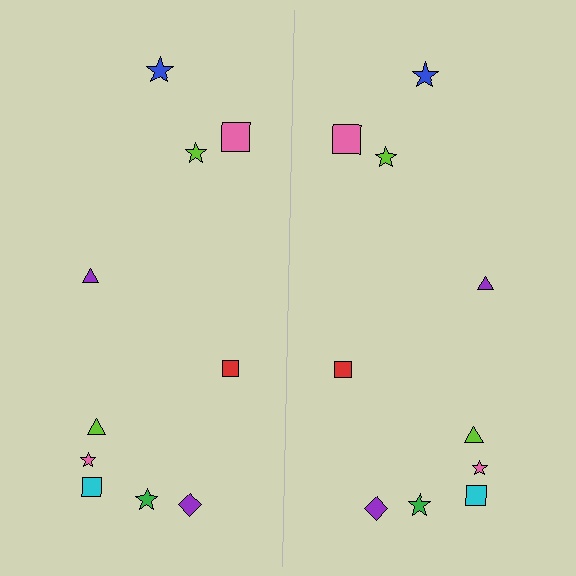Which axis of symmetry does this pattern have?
The pattern has a vertical axis of symmetry running through the center of the image.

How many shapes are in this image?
There are 20 shapes in this image.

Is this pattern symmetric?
Yes, this pattern has bilateral (reflection) symmetry.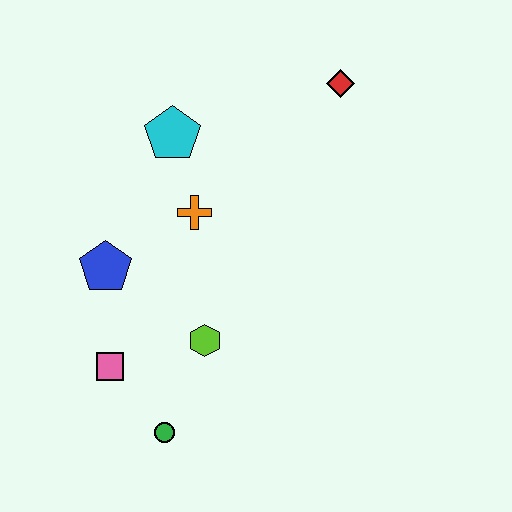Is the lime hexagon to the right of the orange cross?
Yes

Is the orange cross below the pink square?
No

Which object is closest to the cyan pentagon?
The orange cross is closest to the cyan pentagon.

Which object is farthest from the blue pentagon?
The red diamond is farthest from the blue pentagon.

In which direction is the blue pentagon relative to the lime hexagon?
The blue pentagon is to the left of the lime hexagon.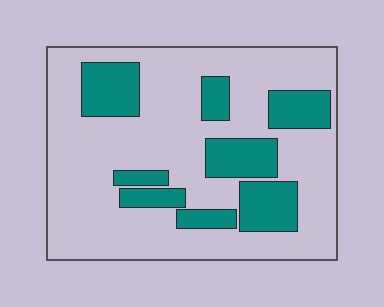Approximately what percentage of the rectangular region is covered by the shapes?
Approximately 25%.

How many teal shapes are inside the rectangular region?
8.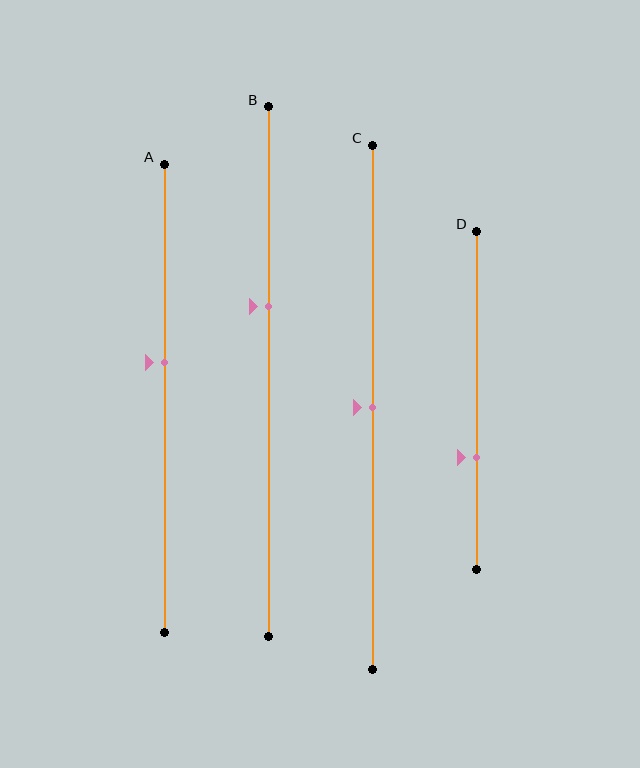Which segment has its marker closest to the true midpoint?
Segment C has its marker closest to the true midpoint.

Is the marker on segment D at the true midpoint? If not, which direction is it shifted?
No, the marker on segment D is shifted downward by about 17% of the segment length.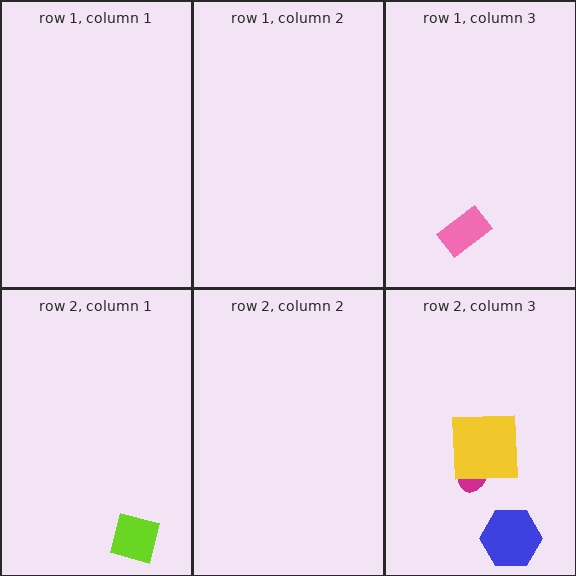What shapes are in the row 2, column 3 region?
The blue hexagon, the magenta ellipse, the yellow square.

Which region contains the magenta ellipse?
The row 2, column 3 region.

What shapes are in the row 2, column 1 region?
The lime square.